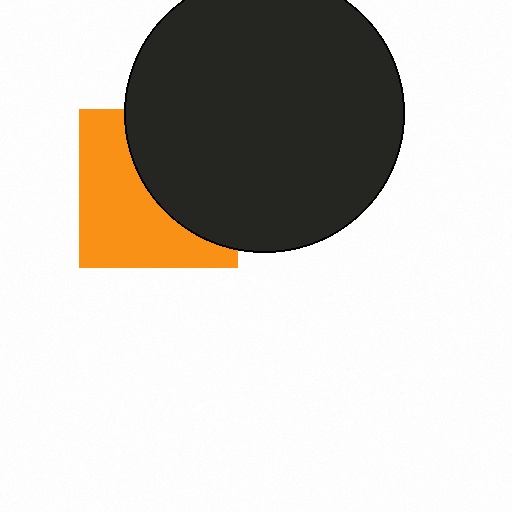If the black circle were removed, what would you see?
You would see the complete orange square.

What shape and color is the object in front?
The object in front is a black circle.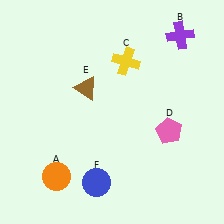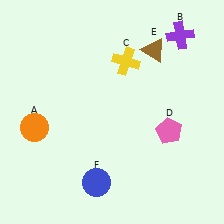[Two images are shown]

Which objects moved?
The objects that moved are: the orange circle (A), the brown triangle (E).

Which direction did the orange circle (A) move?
The orange circle (A) moved up.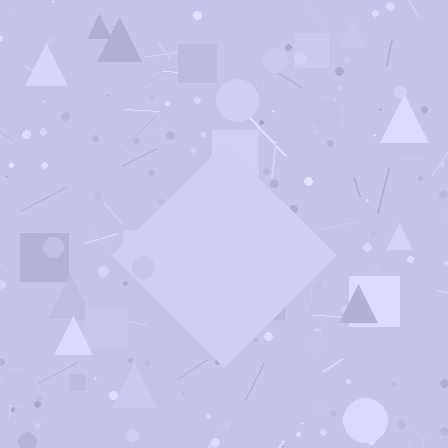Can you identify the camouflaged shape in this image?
The camouflaged shape is a diamond.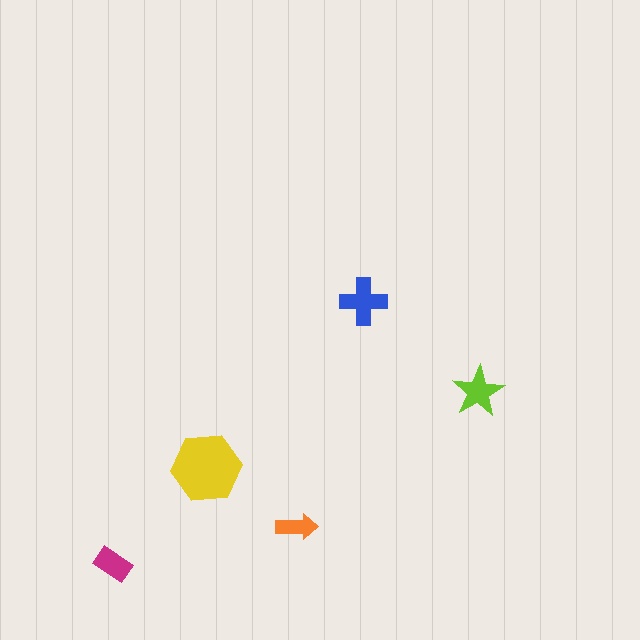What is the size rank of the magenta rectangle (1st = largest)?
4th.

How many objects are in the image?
There are 5 objects in the image.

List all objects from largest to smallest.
The yellow hexagon, the blue cross, the lime star, the magenta rectangle, the orange arrow.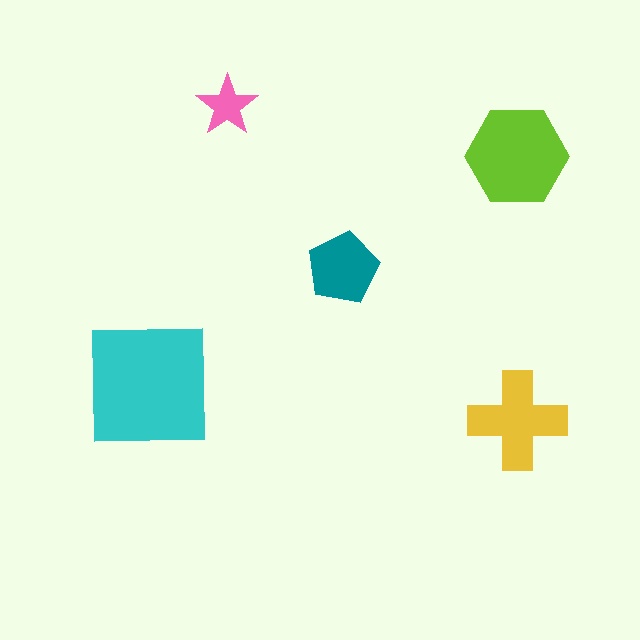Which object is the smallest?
The pink star.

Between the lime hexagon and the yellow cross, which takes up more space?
The lime hexagon.